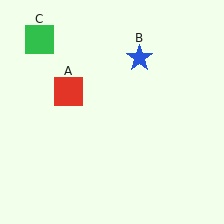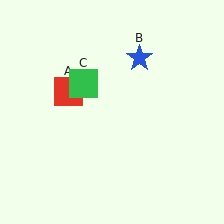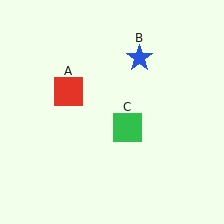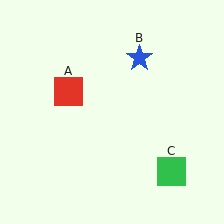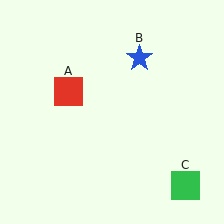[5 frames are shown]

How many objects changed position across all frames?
1 object changed position: green square (object C).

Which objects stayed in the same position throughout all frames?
Red square (object A) and blue star (object B) remained stationary.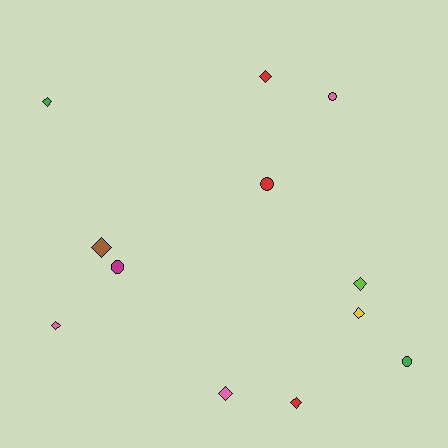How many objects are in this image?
There are 12 objects.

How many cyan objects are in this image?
There are no cyan objects.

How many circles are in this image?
There are 4 circles.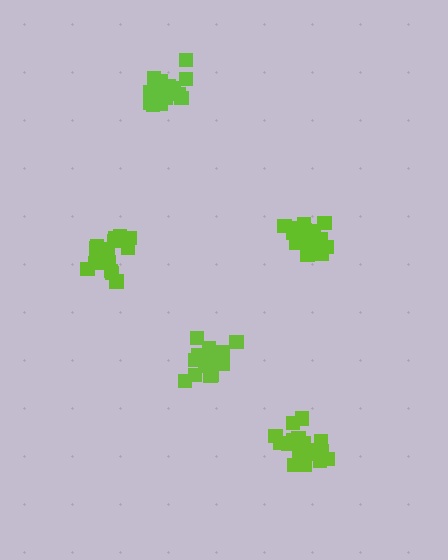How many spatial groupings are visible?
There are 5 spatial groupings.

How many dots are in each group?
Group 1: 20 dots, Group 2: 19 dots, Group 3: 21 dots, Group 4: 15 dots, Group 5: 17 dots (92 total).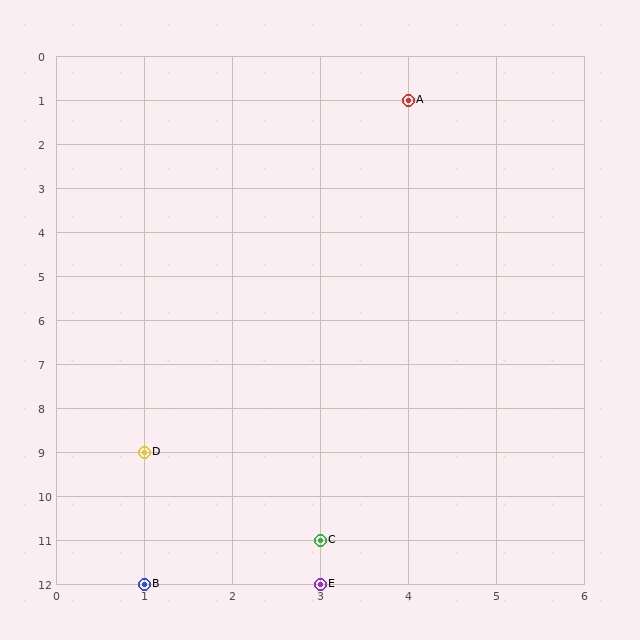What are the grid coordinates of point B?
Point B is at grid coordinates (1, 12).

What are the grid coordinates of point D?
Point D is at grid coordinates (1, 9).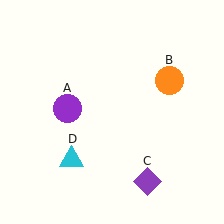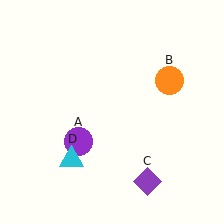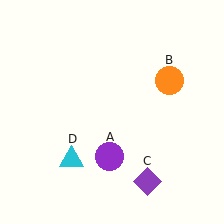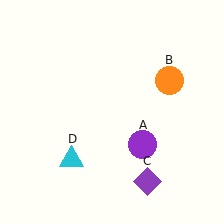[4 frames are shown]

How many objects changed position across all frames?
1 object changed position: purple circle (object A).